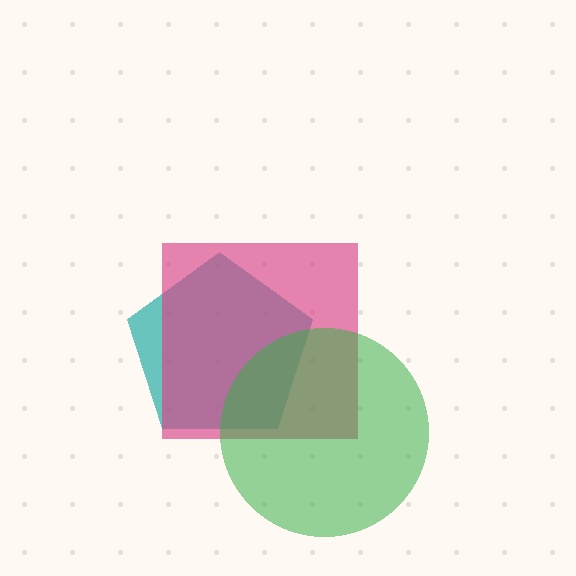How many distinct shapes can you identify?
There are 3 distinct shapes: a teal pentagon, a magenta square, a green circle.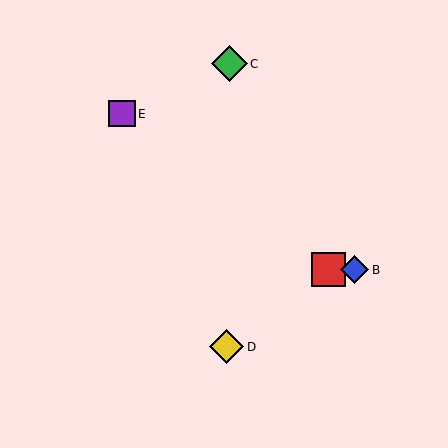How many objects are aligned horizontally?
2 objects (A, B) are aligned horizontally.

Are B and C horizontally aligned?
No, B is at y≈270 and C is at y≈64.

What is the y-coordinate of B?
Object B is at y≈270.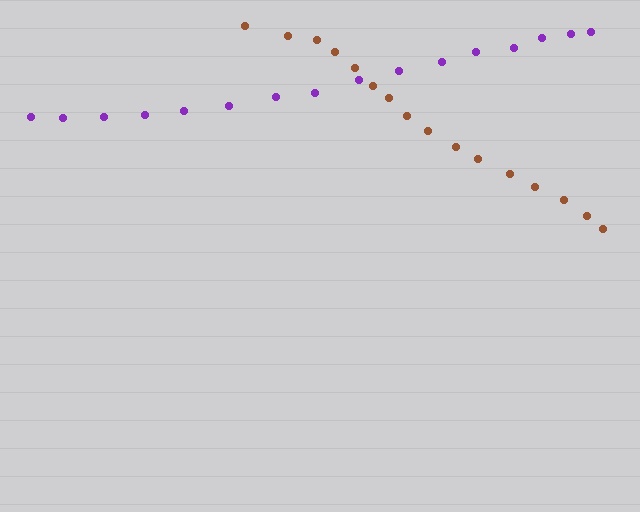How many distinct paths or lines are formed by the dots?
There are 2 distinct paths.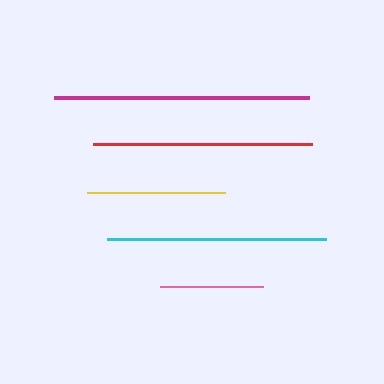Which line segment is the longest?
The magenta line is the longest at approximately 254 pixels.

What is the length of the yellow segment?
The yellow segment is approximately 138 pixels long.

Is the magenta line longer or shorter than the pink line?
The magenta line is longer than the pink line.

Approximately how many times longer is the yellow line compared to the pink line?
The yellow line is approximately 1.3 times the length of the pink line.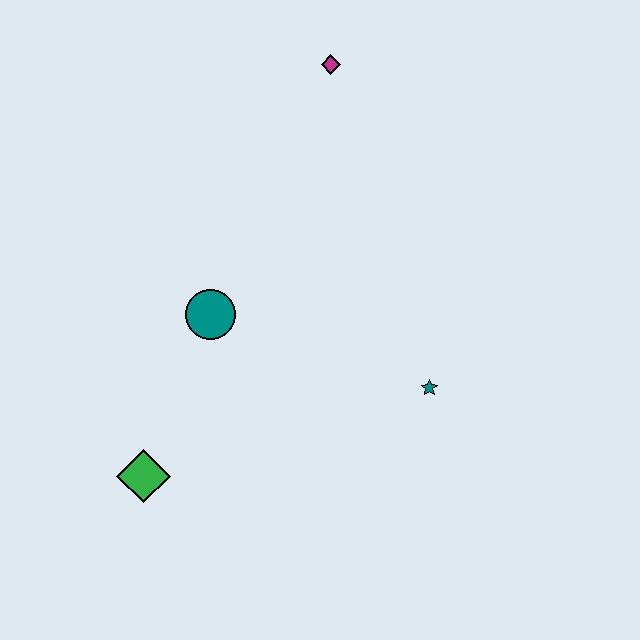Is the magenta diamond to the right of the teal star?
No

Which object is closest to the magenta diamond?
The teal circle is closest to the magenta diamond.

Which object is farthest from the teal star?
The magenta diamond is farthest from the teal star.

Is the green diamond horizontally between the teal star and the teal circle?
No